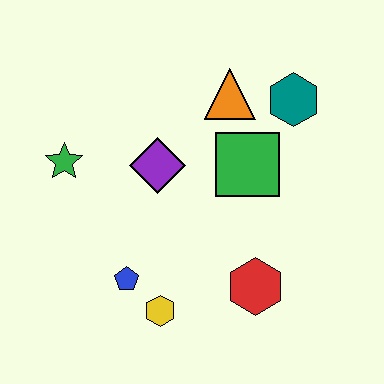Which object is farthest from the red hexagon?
The green star is farthest from the red hexagon.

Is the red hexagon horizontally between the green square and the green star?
No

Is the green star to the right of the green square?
No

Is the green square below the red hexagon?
No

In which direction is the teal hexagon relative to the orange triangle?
The teal hexagon is to the right of the orange triangle.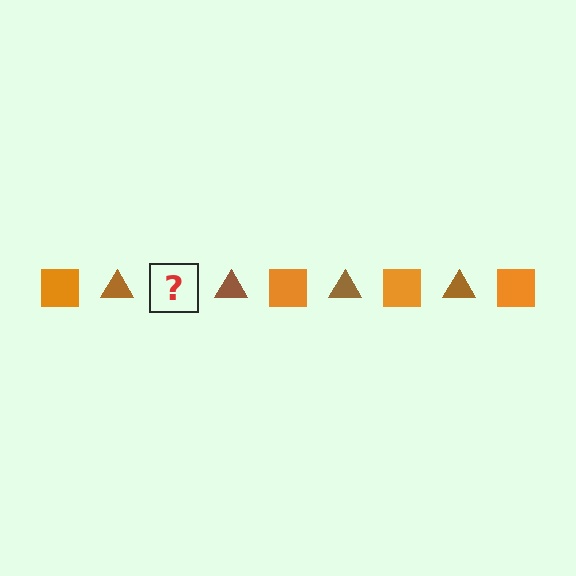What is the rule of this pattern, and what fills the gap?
The rule is that the pattern alternates between orange square and brown triangle. The gap should be filled with an orange square.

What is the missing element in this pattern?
The missing element is an orange square.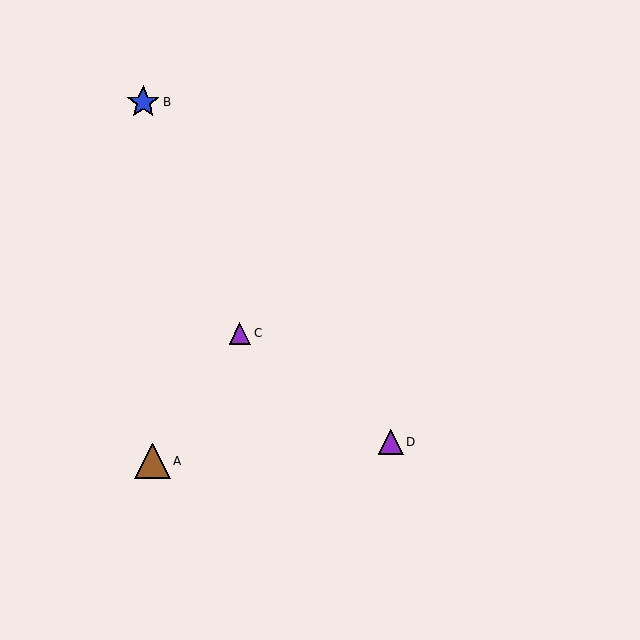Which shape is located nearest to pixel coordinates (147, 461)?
The brown triangle (labeled A) at (152, 461) is nearest to that location.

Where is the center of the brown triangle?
The center of the brown triangle is at (152, 461).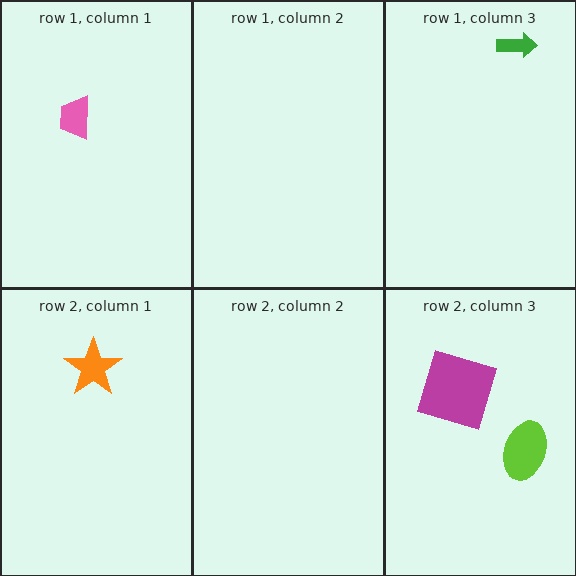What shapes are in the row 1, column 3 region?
The green arrow.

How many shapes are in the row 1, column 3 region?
1.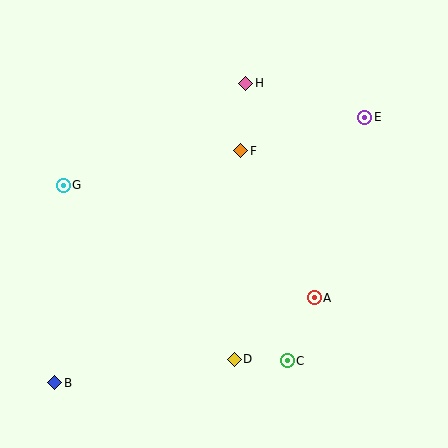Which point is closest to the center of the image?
Point F at (241, 151) is closest to the center.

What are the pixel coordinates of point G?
Point G is at (63, 185).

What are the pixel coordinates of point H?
Point H is at (246, 83).